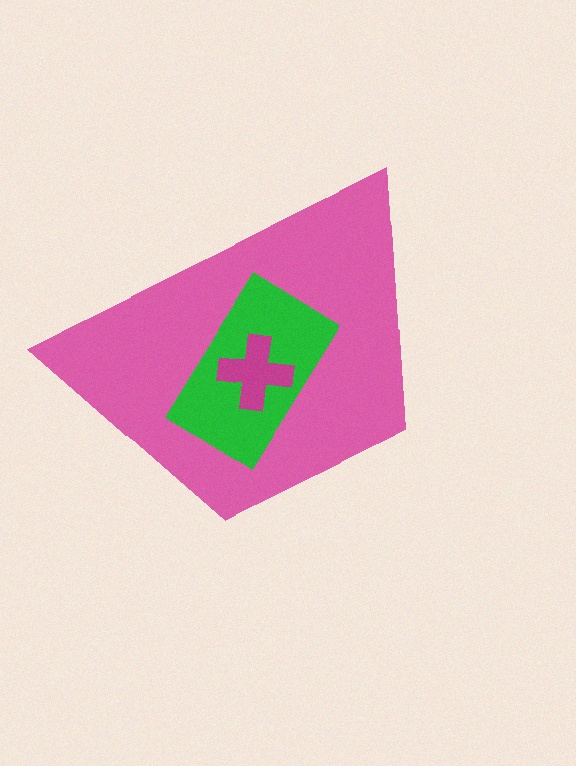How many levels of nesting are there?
3.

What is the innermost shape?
The magenta cross.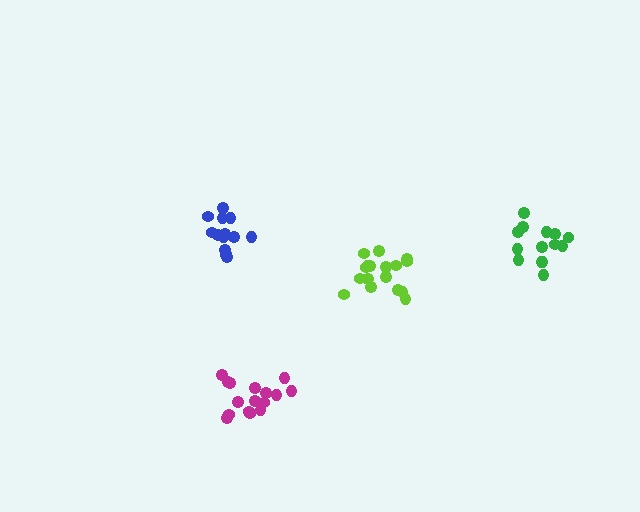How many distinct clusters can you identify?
There are 4 distinct clusters.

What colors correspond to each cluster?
The clusters are colored: green, magenta, blue, lime.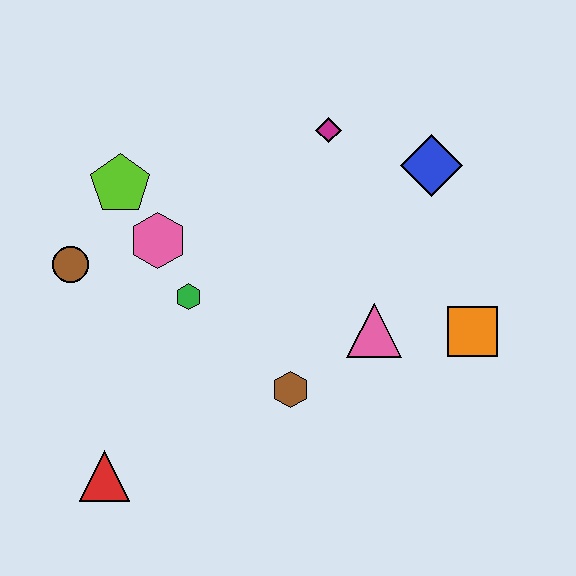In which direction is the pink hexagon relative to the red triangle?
The pink hexagon is above the red triangle.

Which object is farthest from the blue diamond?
The red triangle is farthest from the blue diamond.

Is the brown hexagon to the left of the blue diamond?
Yes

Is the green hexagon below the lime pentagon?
Yes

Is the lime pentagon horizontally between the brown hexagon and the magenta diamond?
No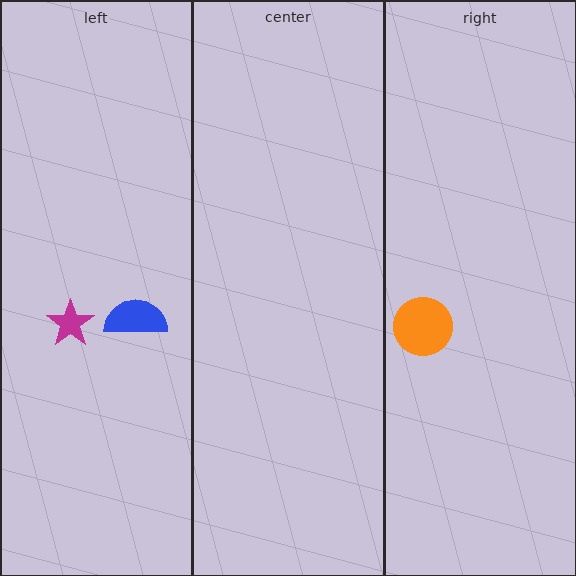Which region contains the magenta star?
The left region.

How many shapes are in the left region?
2.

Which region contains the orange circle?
The right region.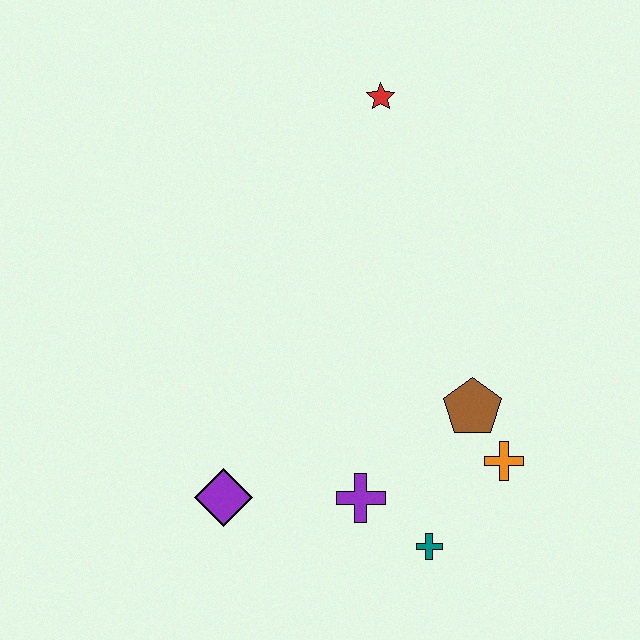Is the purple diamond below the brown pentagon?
Yes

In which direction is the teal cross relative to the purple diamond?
The teal cross is to the right of the purple diamond.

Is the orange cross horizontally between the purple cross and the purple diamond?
No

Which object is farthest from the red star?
The teal cross is farthest from the red star.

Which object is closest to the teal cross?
The purple cross is closest to the teal cross.